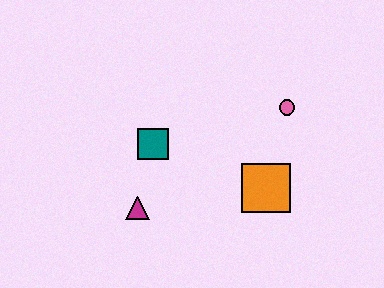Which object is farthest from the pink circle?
The magenta triangle is farthest from the pink circle.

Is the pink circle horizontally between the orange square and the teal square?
No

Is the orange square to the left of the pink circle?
Yes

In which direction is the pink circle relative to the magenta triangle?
The pink circle is to the right of the magenta triangle.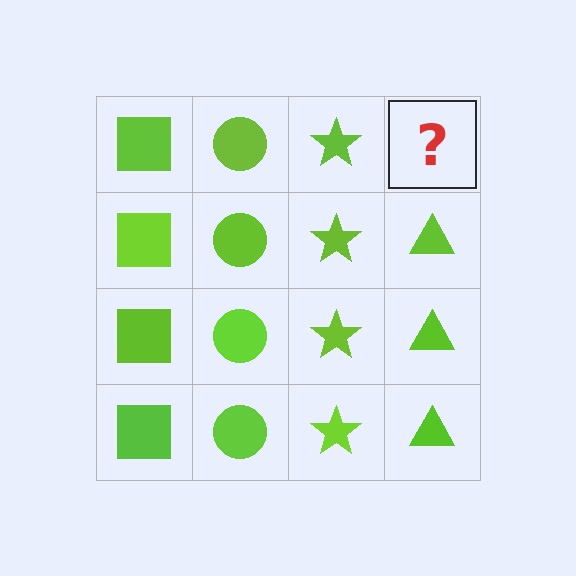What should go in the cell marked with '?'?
The missing cell should contain a lime triangle.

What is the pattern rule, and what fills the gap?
The rule is that each column has a consistent shape. The gap should be filled with a lime triangle.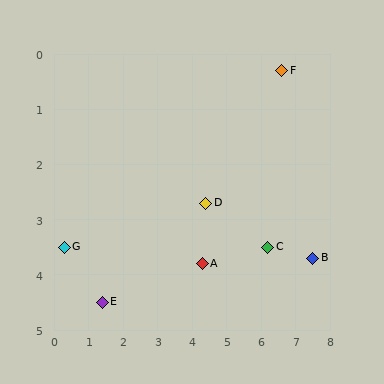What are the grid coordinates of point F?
Point F is at approximately (6.6, 0.3).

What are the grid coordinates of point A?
Point A is at approximately (4.3, 3.8).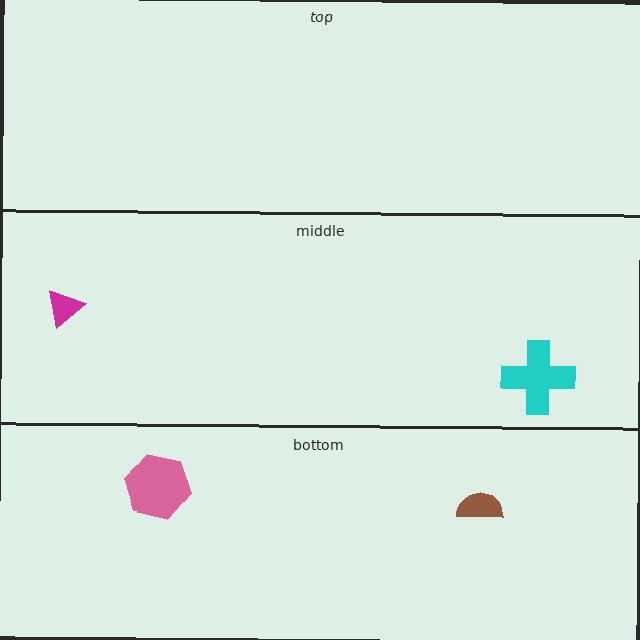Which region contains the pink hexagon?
The bottom region.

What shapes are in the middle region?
The magenta triangle, the cyan cross.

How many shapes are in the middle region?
2.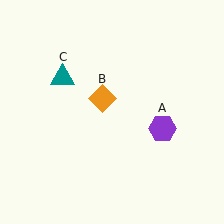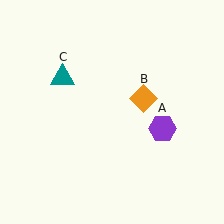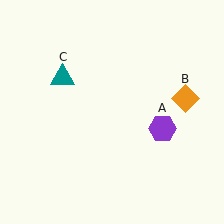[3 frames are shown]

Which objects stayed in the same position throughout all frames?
Purple hexagon (object A) and teal triangle (object C) remained stationary.